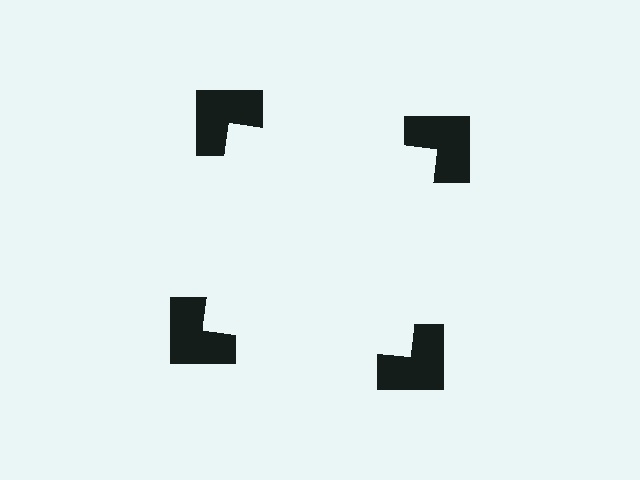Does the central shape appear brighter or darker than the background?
It typically appears slightly brighter than the background, even though no actual brightness change is drawn.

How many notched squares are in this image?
There are 4 — one at each vertex of the illusory square.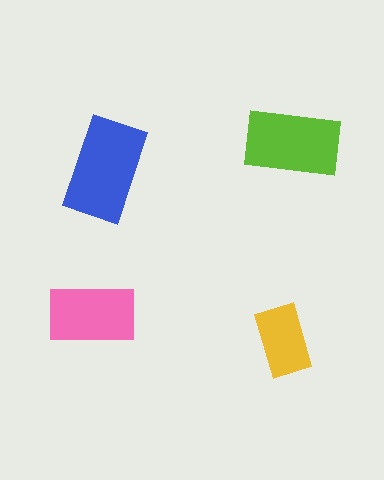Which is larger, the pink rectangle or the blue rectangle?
The blue one.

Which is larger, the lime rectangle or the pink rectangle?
The lime one.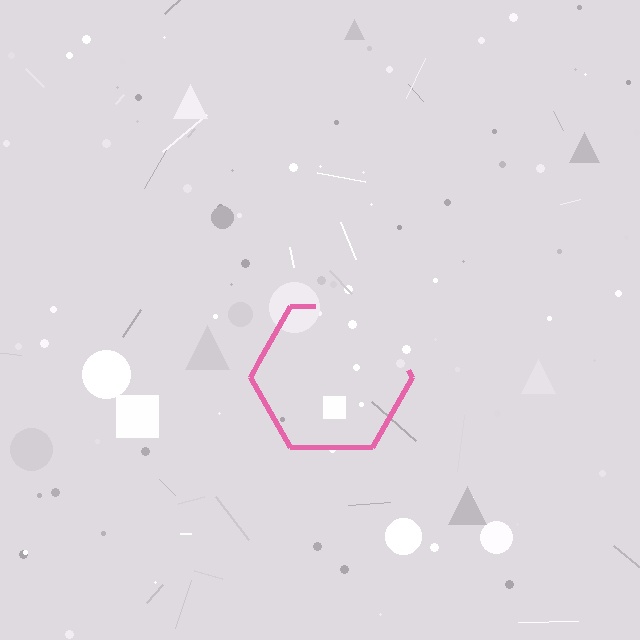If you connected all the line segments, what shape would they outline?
They would outline a hexagon.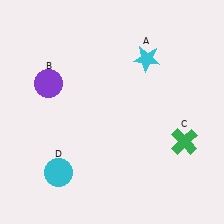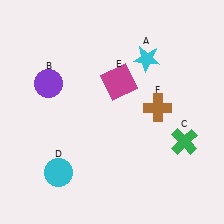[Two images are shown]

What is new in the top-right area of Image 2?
A brown cross (F) was added in the top-right area of Image 2.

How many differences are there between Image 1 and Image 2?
There are 2 differences between the two images.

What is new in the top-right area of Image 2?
A magenta square (E) was added in the top-right area of Image 2.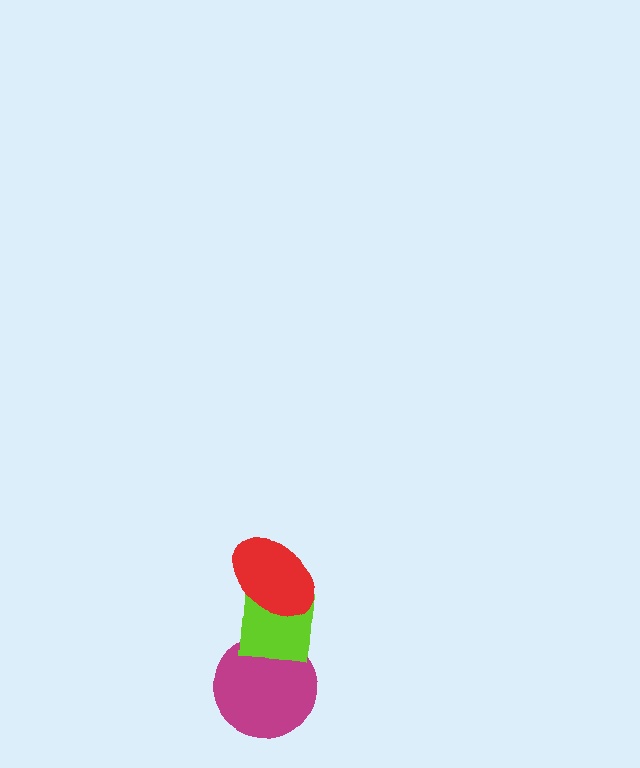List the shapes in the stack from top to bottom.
From top to bottom: the red ellipse, the lime square, the magenta circle.